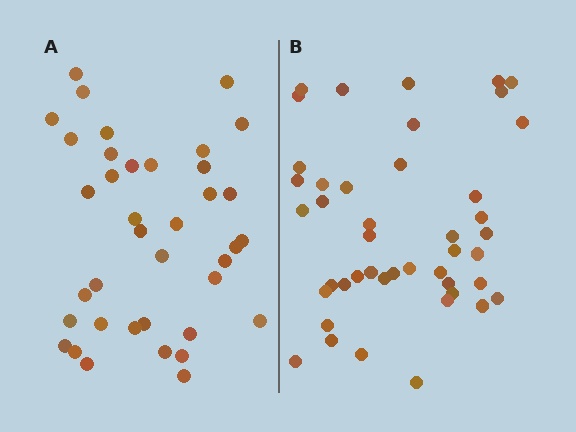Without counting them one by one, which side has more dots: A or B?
Region B (the right region) has more dots.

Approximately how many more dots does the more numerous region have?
Region B has about 6 more dots than region A.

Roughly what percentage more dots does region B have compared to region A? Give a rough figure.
About 15% more.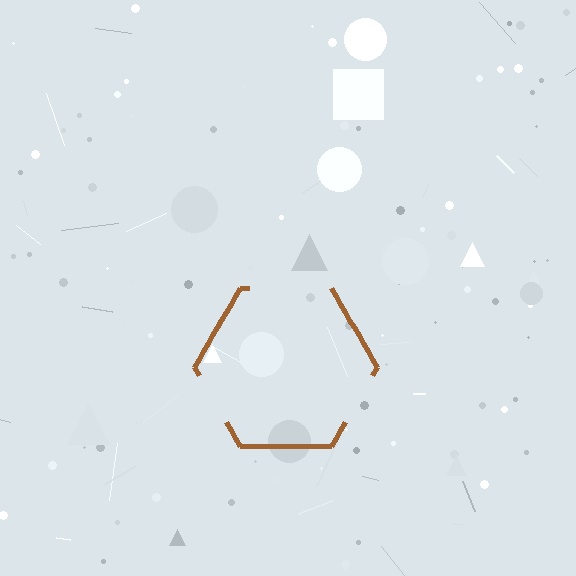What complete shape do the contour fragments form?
The contour fragments form a hexagon.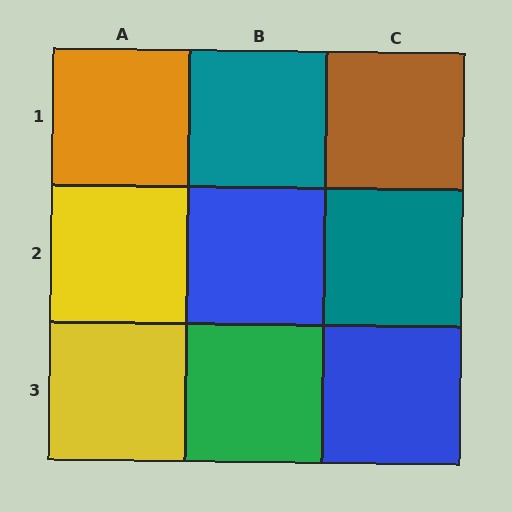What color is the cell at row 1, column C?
Brown.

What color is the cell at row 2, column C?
Teal.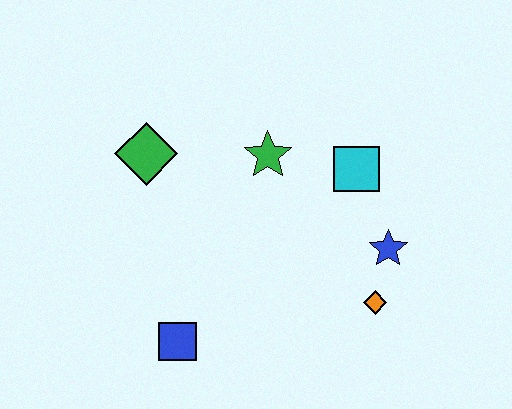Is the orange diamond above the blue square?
Yes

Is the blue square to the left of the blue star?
Yes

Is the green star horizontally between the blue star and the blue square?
Yes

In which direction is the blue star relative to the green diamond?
The blue star is to the right of the green diamond.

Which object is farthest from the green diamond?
The orange diamond is farthest from the green diamond.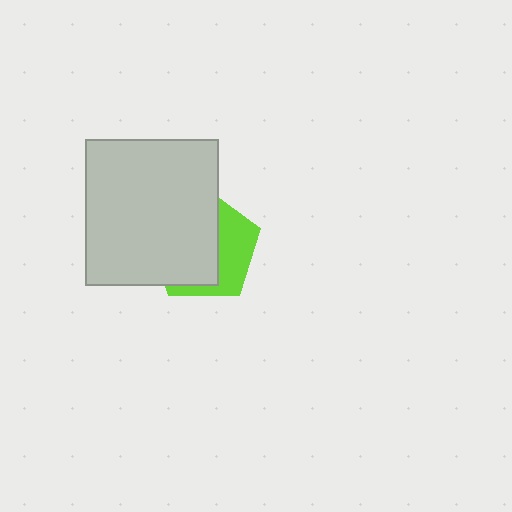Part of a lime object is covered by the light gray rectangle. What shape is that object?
It is a pentagon.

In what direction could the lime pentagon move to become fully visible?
The lime pentagon could move right. That would shift it out from behind the light gray rectangle entirely.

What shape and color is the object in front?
The object in front is a light gray rectangle.